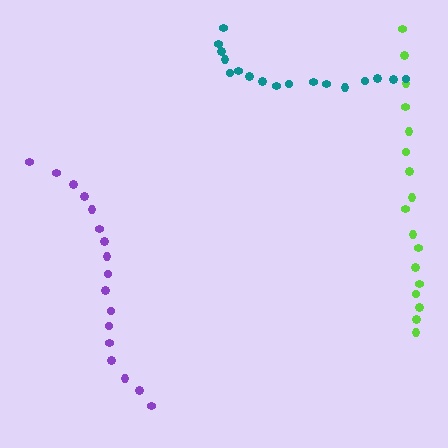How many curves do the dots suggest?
There are 3 distinct paths.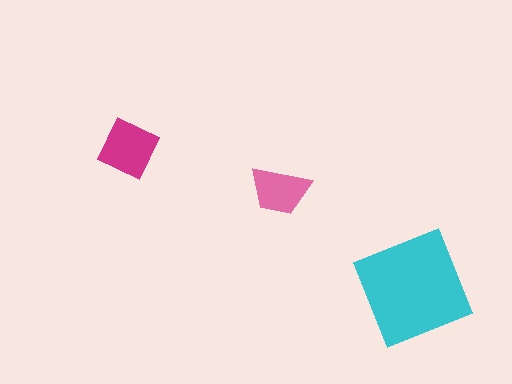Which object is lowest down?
The cyan square is bottommost.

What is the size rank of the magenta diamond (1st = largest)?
2nd.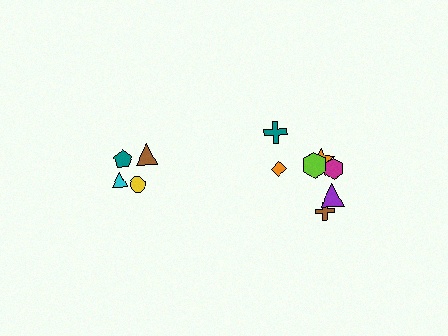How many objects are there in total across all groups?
There are 11 objects.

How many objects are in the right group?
There are 7 objects.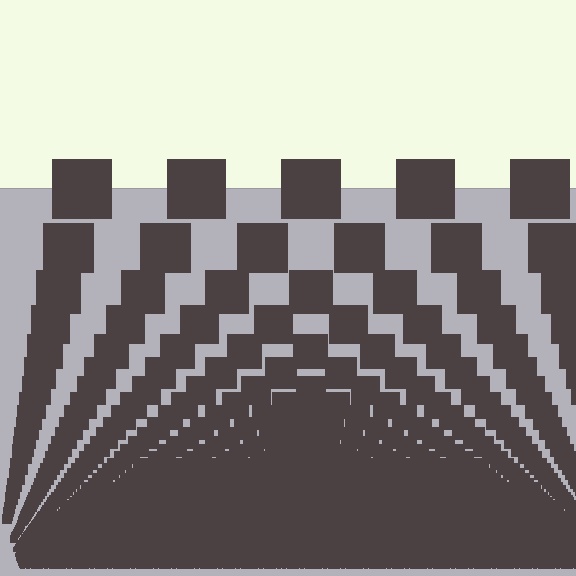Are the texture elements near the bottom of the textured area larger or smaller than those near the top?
Smaller. The gradient is inverted — elements near the bottom are smaller and denser.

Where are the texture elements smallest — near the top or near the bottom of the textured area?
Near the bottom.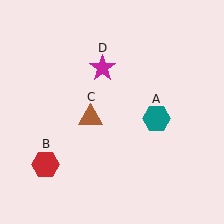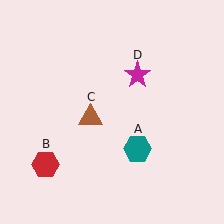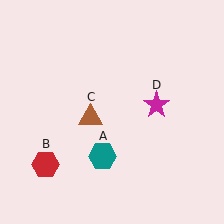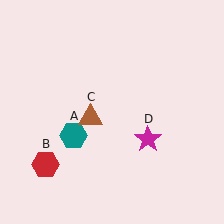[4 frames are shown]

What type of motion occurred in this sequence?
The teal hexagon (object A), magenta star (object D) rotated clockwise around the center of the scene.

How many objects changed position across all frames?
2 objects changed position: teal hexagon (object A), magenta star (object D).